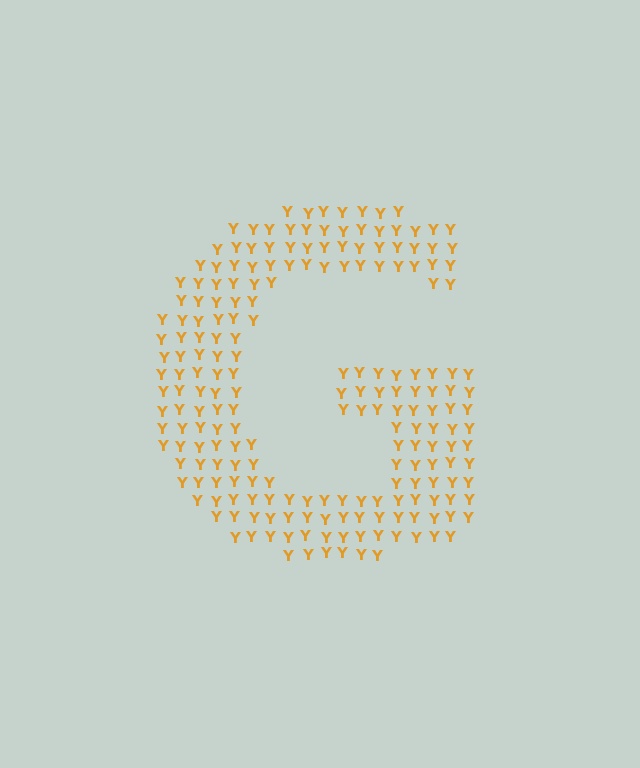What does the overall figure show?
The overall figure shows the letter G.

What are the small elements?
The small elements are letter Y's.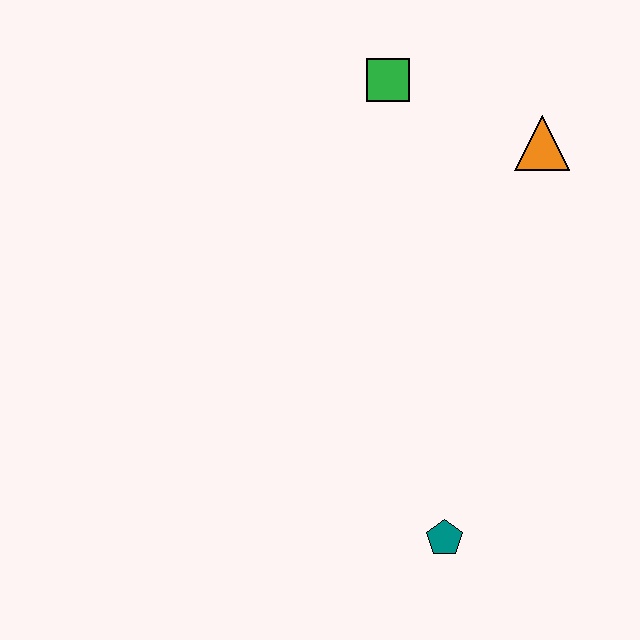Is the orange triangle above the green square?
No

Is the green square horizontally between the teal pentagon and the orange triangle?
No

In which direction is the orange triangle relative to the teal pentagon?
The orange triangle is above the teal pentagon.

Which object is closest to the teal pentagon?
The orange triangle is closest to the teal pentagon.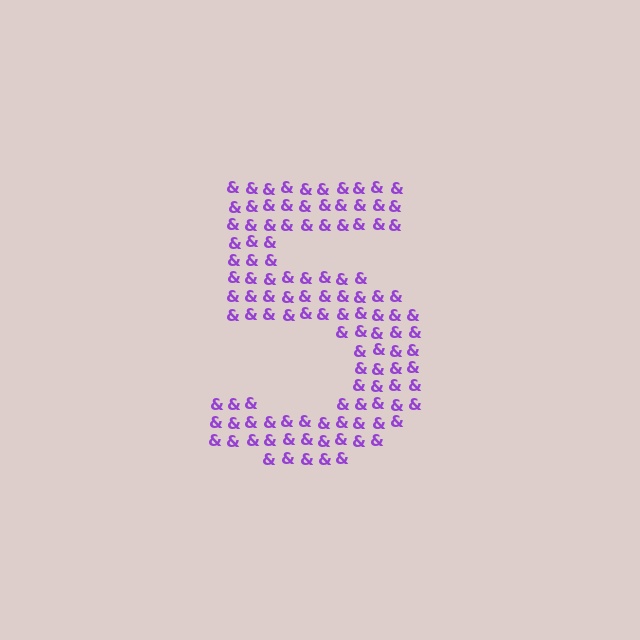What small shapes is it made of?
It is made of small ampersands.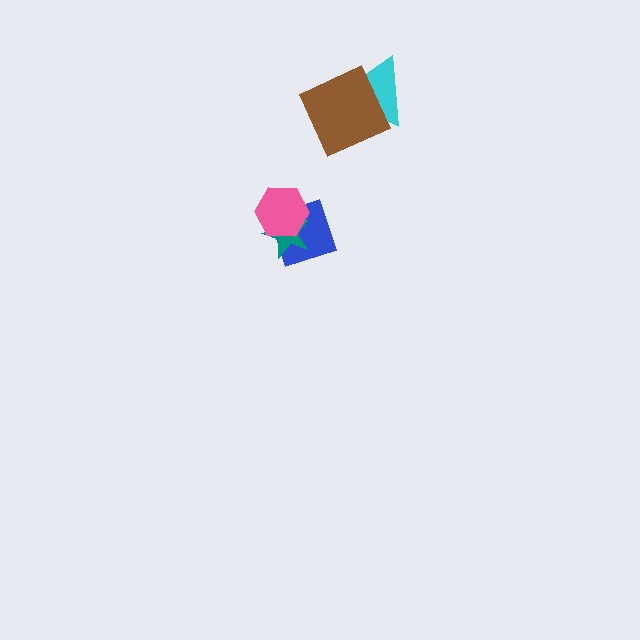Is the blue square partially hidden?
Yes, it is partially covered by another shape.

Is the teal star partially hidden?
Yes, it is partially covered by another shape.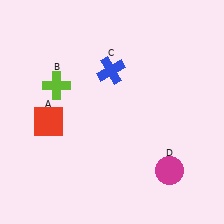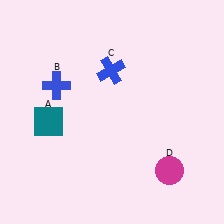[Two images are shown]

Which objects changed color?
A changed from red to teal. B changed from lime to blue.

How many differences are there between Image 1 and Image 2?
There are 2 differences between the two images.